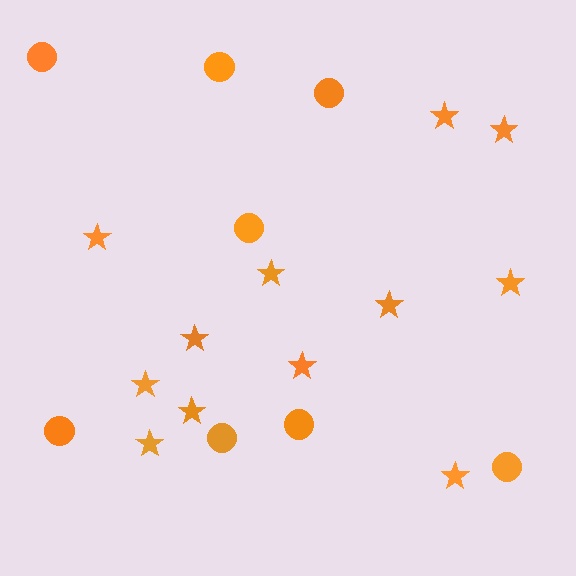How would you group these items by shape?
There are 2 groups: one group of circles (8) and one group of stars (12).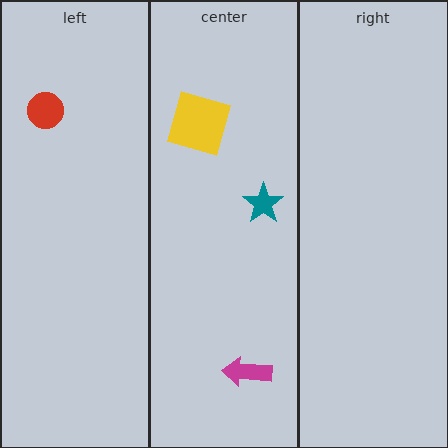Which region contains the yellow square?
The center region.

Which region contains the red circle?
The left region.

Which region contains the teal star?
The center region.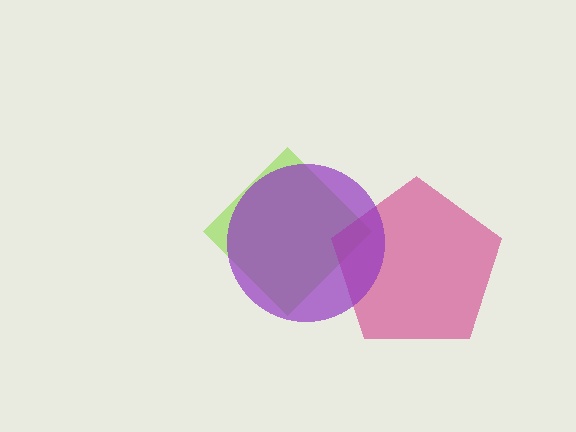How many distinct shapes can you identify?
There are 3 distinct shapes: a lime diamond, a magenta pentagon, a purple circle.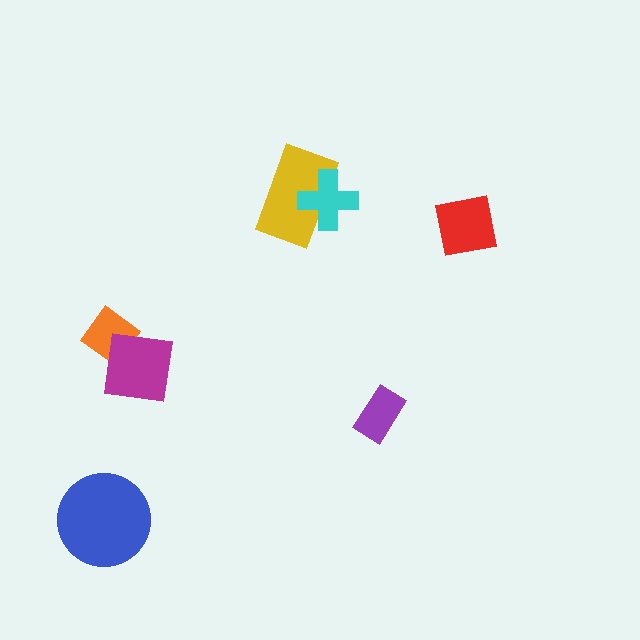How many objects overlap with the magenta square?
1 object overlaps with the magenta square.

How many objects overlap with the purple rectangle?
0 objects overlap with the purple rectangle.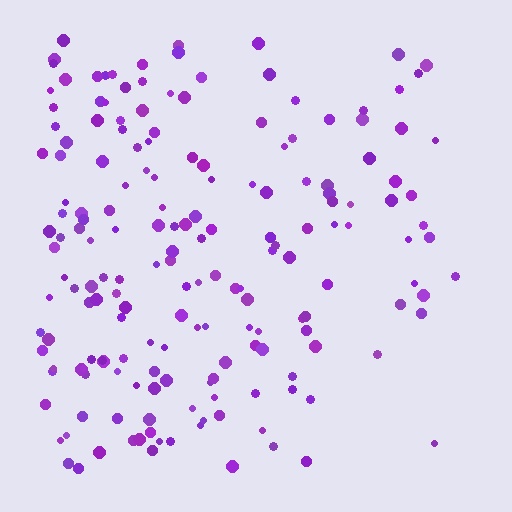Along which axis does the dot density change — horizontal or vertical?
Horizontal.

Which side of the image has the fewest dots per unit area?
The right.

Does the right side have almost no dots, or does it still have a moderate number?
Still a moderate number, just noticeably fewer than the left.